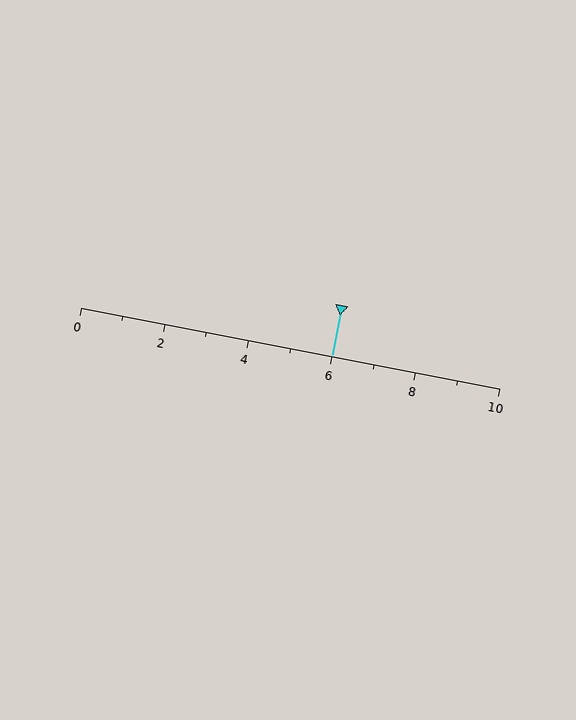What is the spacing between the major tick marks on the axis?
The major ticks are spaced 2 apart.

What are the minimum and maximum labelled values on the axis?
The axis runs from 0 to 10.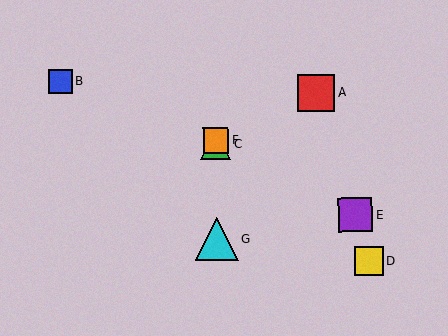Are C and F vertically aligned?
Yes, both are at x≈216.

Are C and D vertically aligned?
No, C is at x≈216 and D is at x≈369.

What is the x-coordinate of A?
Object A is at x≈316.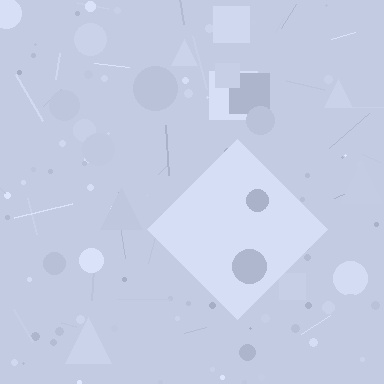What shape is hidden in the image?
A diamond is hidden in the image.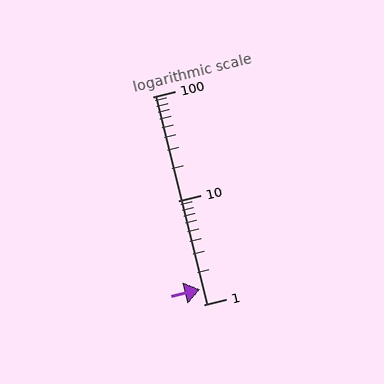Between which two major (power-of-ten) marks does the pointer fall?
The pointer is between 1 and 10.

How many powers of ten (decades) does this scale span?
The scale spans 2 decades, from 1 to 100.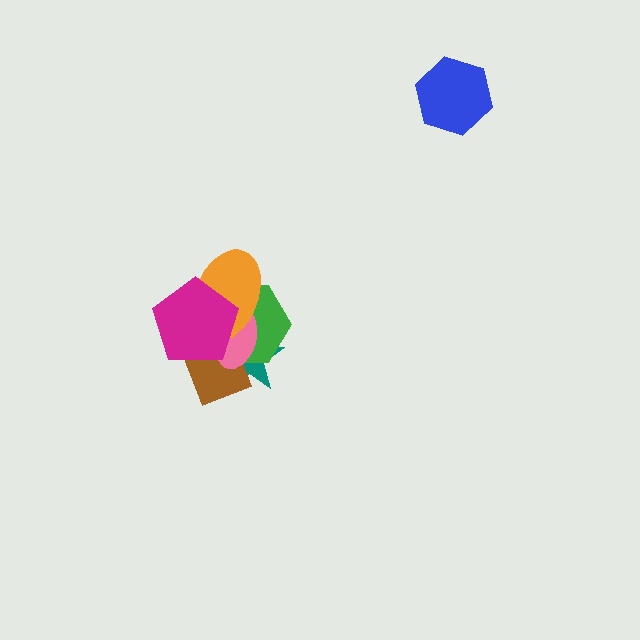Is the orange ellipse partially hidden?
Yes, it is partially covered by another shape.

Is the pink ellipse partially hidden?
Yes, it is partially covered by another shape.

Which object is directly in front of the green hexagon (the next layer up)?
The brown diamond is directly in front of the green hexagon.